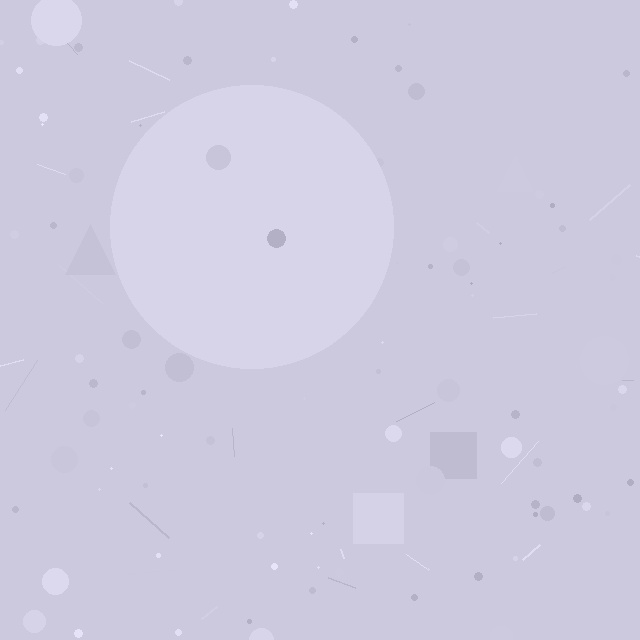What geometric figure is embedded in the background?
A circle is embedded in the background.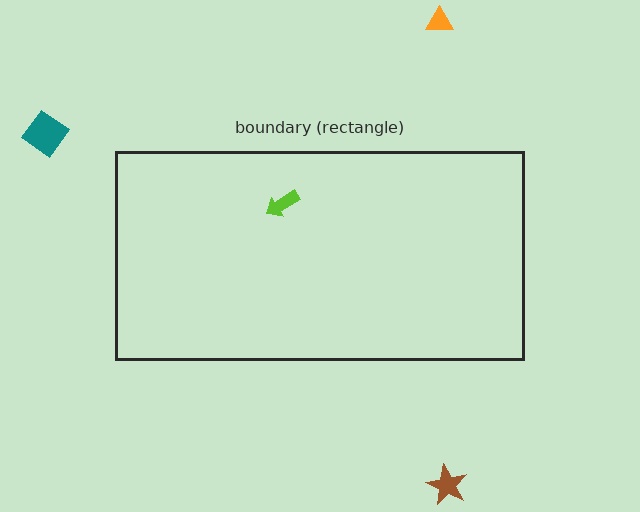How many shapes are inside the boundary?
1 inside, 3 outside.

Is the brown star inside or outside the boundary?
Outside.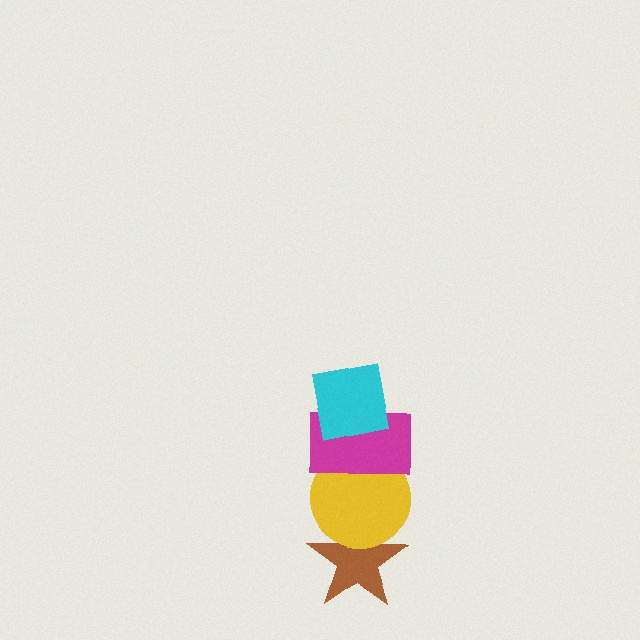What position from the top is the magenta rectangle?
The magenta rectangle is 2nd from the top.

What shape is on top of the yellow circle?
The magenta rectangle is on top of the yellow circle.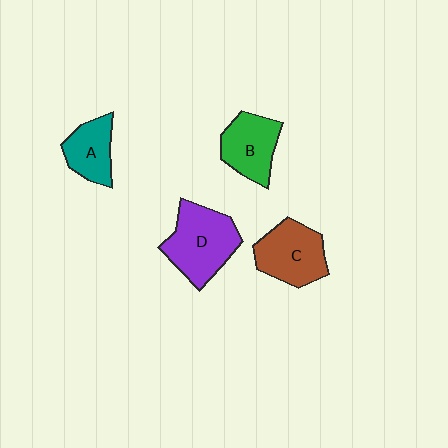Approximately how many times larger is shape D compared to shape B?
Approximately 1.4 times.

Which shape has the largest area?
Shape D (purple).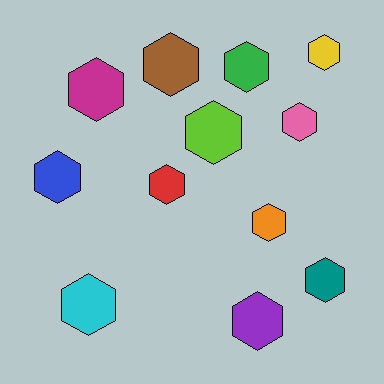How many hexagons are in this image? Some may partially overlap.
There are 12 hexagons.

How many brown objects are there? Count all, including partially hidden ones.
There is 1 brown object.